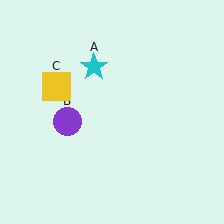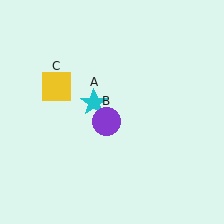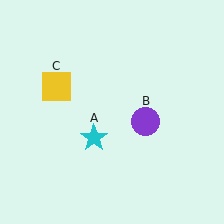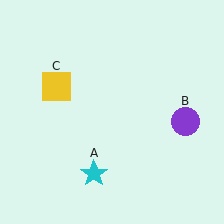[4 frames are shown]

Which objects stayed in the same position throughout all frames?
Yellow square (object C) remained stationary.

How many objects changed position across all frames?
2 objects changed position: cyan star (object A), purple circle (object B).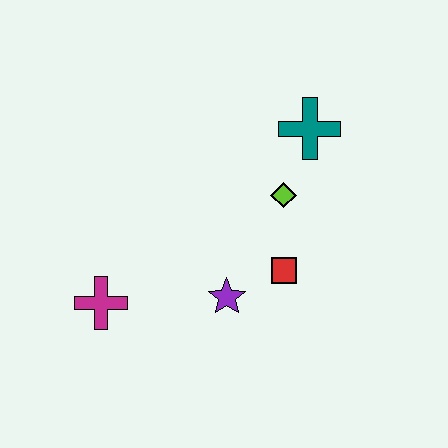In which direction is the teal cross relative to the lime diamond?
The teal cross is above the lime diamond.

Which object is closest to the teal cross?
The lime diamond is closest to the teal cross.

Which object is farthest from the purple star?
The teal cross is farthest from the purple star.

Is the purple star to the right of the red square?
No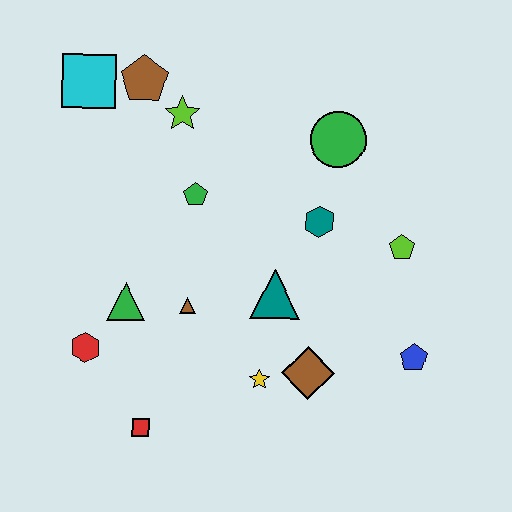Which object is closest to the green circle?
The teal hexagon is closest to the green circle.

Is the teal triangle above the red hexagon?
Yes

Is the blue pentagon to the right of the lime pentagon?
Yes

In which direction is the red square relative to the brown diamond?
The red square is to the left of the brown diamond.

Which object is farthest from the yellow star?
The cyan square is farthest from the yellow star.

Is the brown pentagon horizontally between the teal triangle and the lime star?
No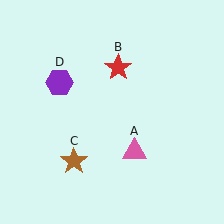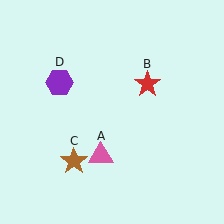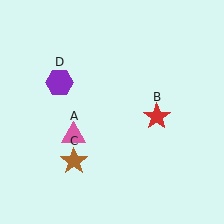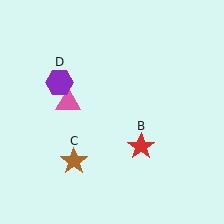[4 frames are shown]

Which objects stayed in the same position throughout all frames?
Brown star (object C) and purple hexagon (object D) remained stationary.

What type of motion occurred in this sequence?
The pink triangle (object A), red star (object B) rotated clockwise around the center of the scene.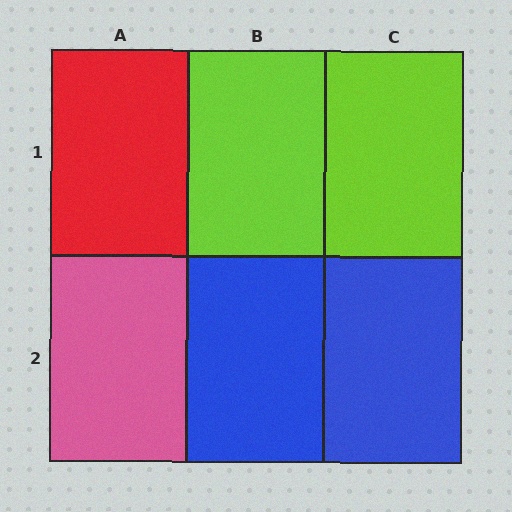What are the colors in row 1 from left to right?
Red, lime, lime.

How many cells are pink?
1 cell is pink.